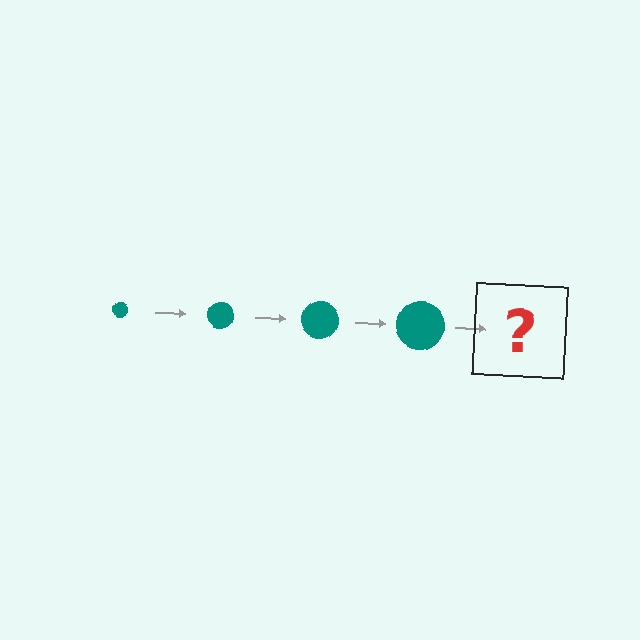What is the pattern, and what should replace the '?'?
The pattern is that the circle gets progressively larger each step. The '?' should be a teal circle, larger than the previous one.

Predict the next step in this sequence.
The next step is a teal circle, larger than the previous one.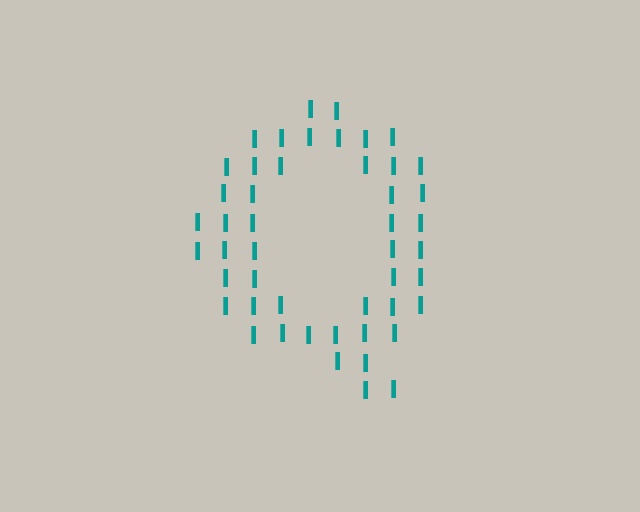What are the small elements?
The small elements are letter I's.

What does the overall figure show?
The overall figure shows the letter Q.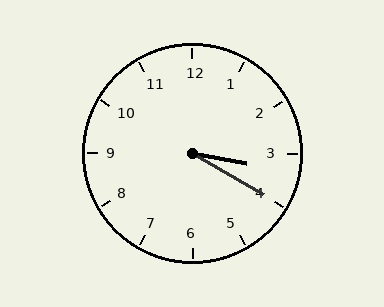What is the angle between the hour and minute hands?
Approximately 20 degrees.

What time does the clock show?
3:20.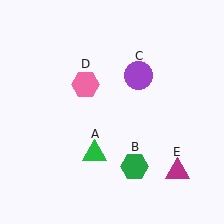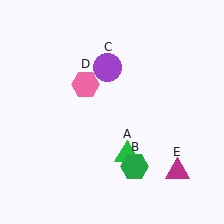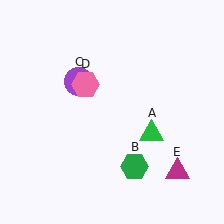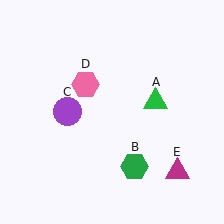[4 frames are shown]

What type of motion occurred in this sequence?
The green triangle (object A), purple circle (object C) rotated counterclockwise around the center of the scene.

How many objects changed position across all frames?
2 objects changed position: green triangle (object A), purple circle (object C).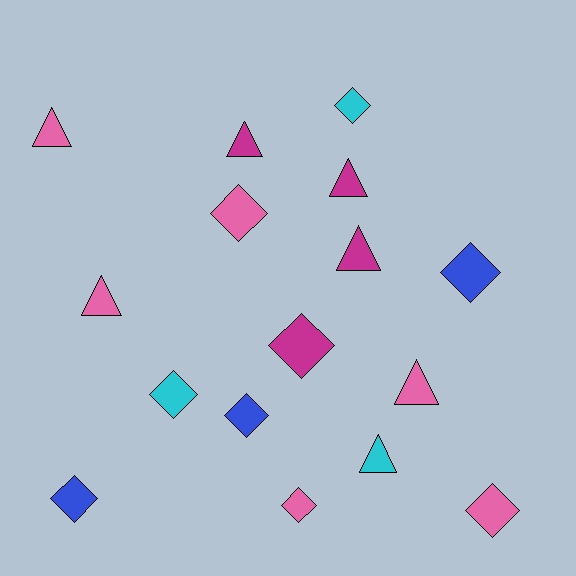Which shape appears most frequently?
Diamond, with 9 objects.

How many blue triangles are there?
There are no blue triangles.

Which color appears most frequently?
Pink, with 6 objects.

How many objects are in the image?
There are 16 objects.